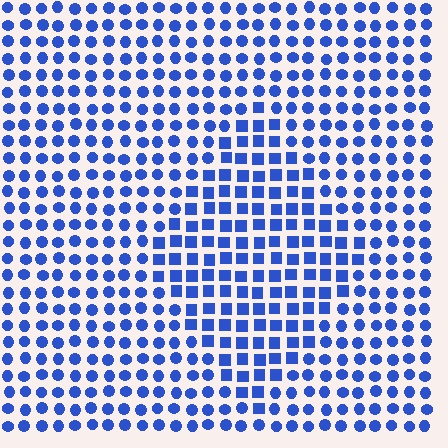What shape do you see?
I see a diamond.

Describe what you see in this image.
The image is filled with small blue elements arranged in a uniform grid. A diamond-shaped region contains squares, while the surrounding area contains circles. The boundary is defined purely by the change in element shape.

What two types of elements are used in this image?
The image uses squares inside the diamond region and circles outside it.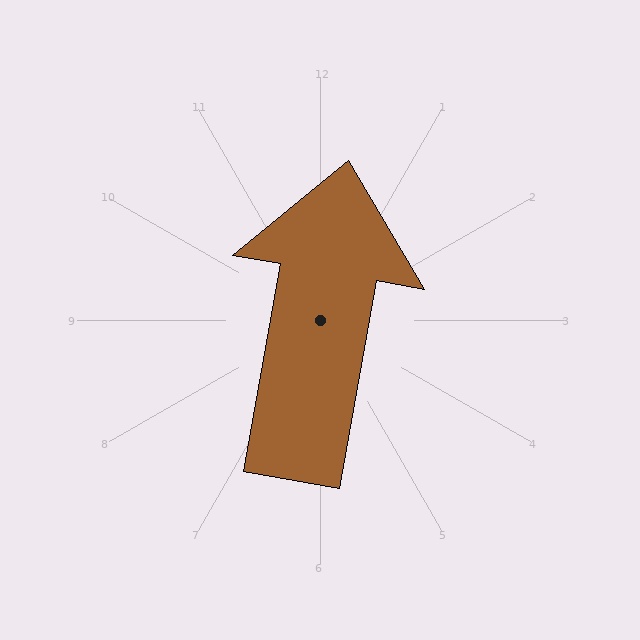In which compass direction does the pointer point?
North.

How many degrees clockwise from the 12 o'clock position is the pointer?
Approximately 10 degrees.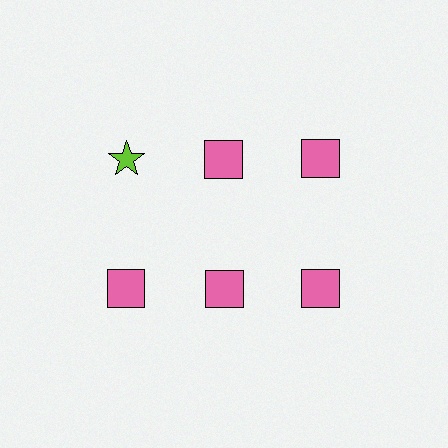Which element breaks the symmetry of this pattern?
The lime star in the top row, leftmost column breaks the symmetry. All other shapes are pink squares.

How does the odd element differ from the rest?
It differs in both color (lime instead of pink) and shape (star instead of square).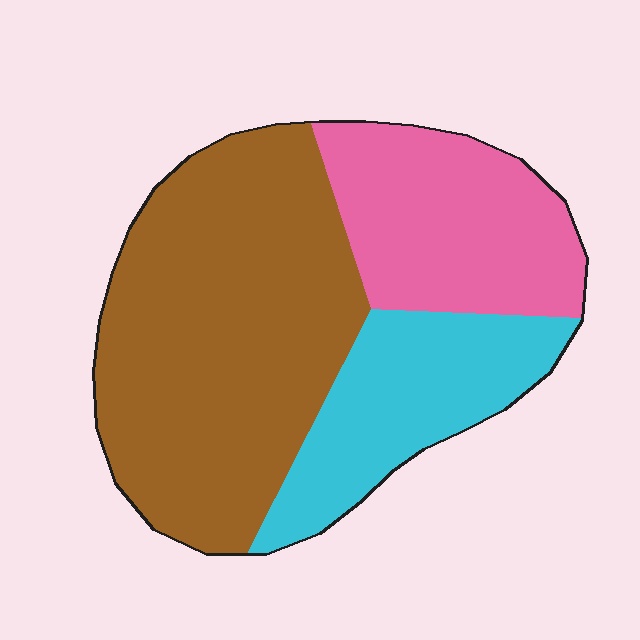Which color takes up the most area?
Brown, at roughly 55%.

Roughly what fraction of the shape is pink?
Pink takes up about one quarter (1/4) of the shape.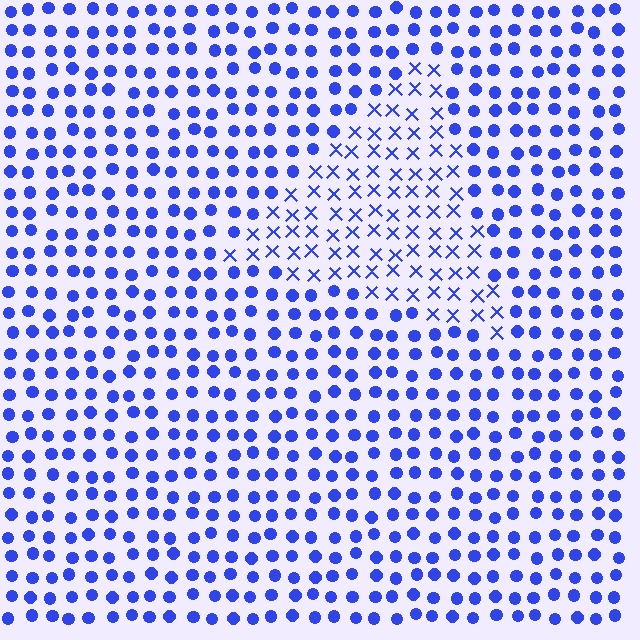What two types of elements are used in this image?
The image uses X marks inside the triangle region and circles outside it.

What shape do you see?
I see a triangle.